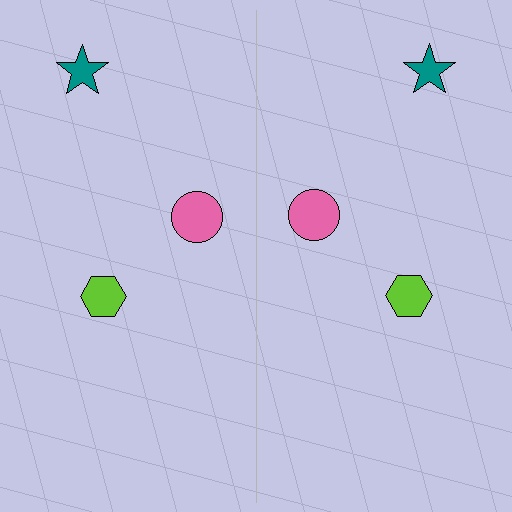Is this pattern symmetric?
Yes, this pattern has bilateral (reflection) symmetry.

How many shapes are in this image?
There are 6 shapes in this image.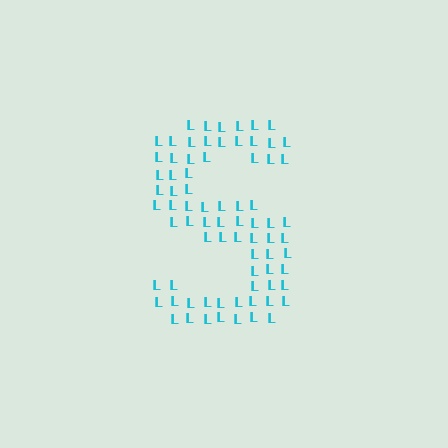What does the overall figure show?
The overall figure shows the letter S.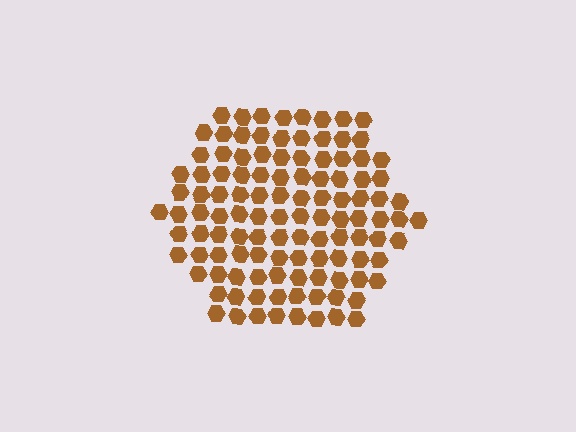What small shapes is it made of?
It is made of small hexagons.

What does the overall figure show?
The overall figure shows a hexagon.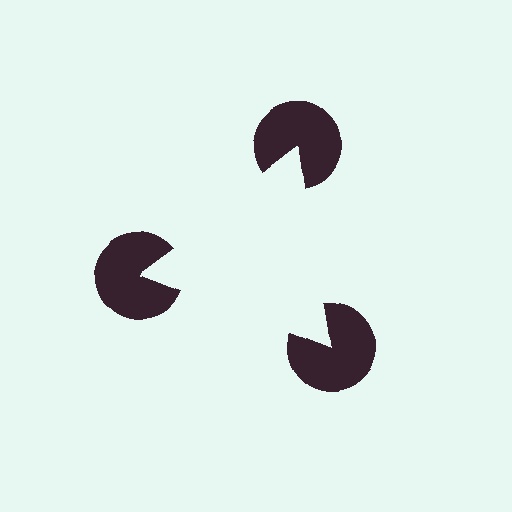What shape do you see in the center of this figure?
An illusory triangle — its edges are inferred from the aligned wedge cuts in the pac-man discs, not physically drawn.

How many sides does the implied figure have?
3 sides.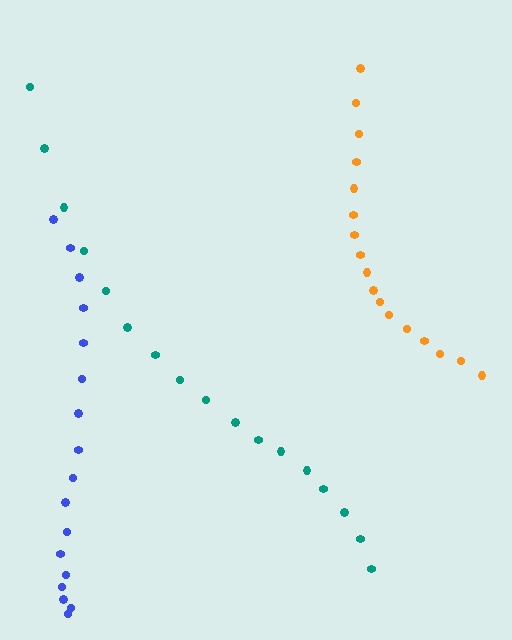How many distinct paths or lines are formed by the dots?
There are 3 distinct paths.